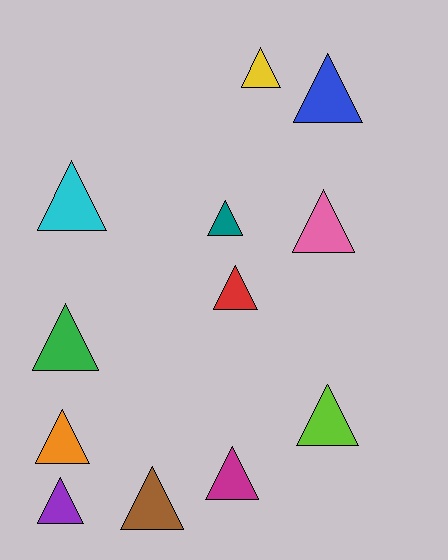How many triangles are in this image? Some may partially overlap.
There are 12 triangles.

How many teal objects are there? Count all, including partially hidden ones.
There is 1 teal object.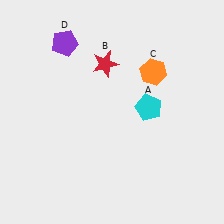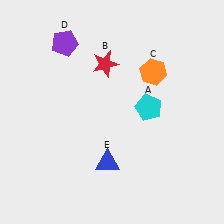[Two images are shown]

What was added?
A blue triangle (E) was added in Image 2.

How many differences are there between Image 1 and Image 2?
There is 1 difference between the two images.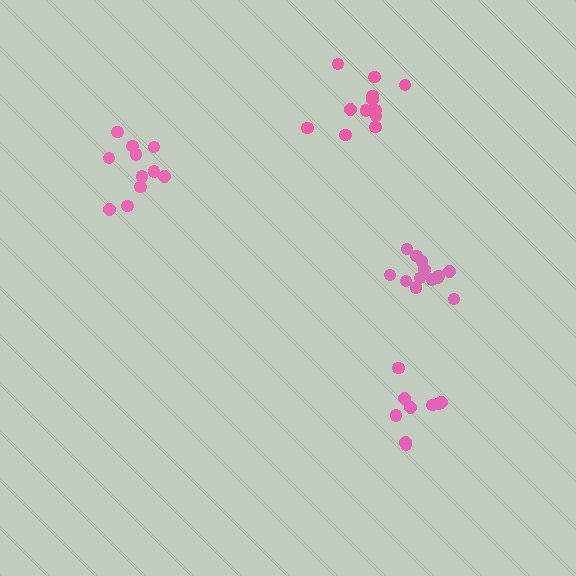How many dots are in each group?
Group 1: 9 dots, Group 2: 11 dots, Group 3: 12 dots, Group 4: 13 dots (45 total).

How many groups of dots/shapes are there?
There are 4 groups.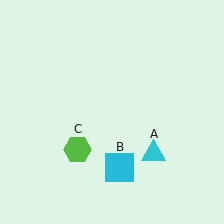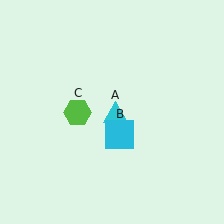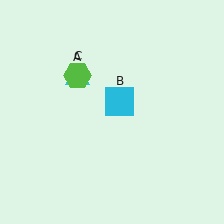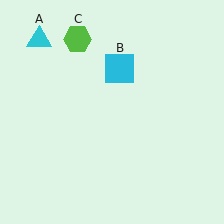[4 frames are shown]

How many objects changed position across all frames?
3 objects changed position: cyan triangle (object A), cyan square (object B), lime hexagon (object C).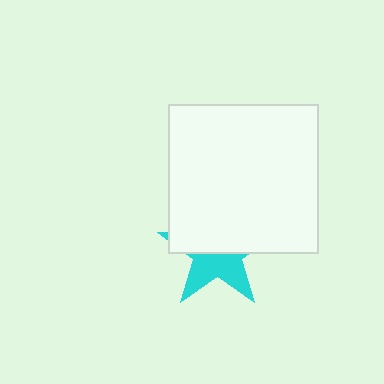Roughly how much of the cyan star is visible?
A small part of it is visible (roughly 44%).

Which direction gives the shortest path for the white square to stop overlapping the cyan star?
Moving up gives the shortest separation.